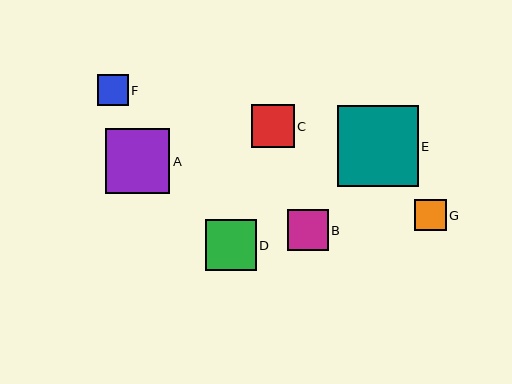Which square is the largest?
Square E is the largest with a size of approximately 81 pixels.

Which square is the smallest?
Square F is the smallest with a size of approximately 30 pixels.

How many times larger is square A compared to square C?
Square A is approximately 1.5 times the size of square C.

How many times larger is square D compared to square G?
Square D is approximately 1.6 times the size of square G.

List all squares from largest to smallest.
From largest to smallest: E, A, D, C, B, G, F.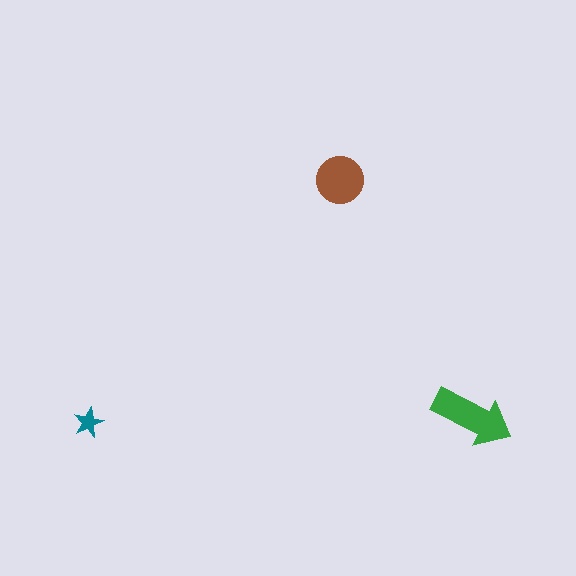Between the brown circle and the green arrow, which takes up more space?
The green arrow.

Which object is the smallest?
The teal star.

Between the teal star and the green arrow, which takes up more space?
The green arrow.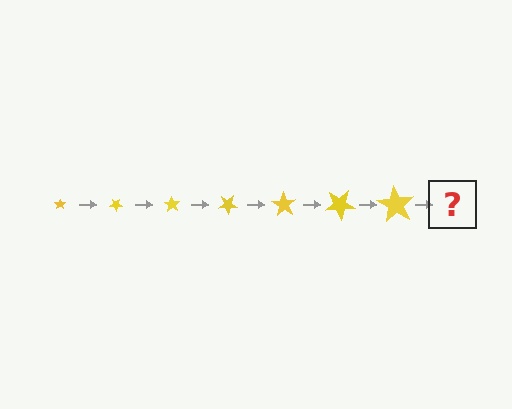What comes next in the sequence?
The next element should be a star, larger than the previous one and rotated 245 degrees from the start.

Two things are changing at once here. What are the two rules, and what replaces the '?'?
The two rules are that the star grows larger each step and it rotates 35 degrees each step. The '?' should be a star, larger than the previous one and rotated 245 degrees from the start.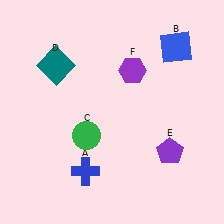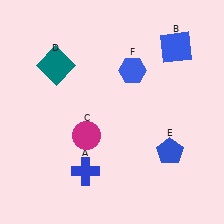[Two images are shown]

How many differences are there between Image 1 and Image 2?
There are 3 differences between the two images.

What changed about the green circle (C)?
In Image 1, C is green. In Image 2, it changed to magenta.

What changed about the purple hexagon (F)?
In Image 1, F is purple. In Image 2, it changed to blue.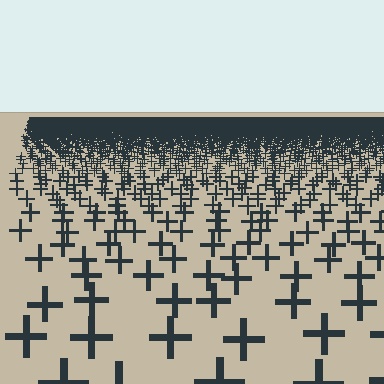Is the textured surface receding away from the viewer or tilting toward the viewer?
The surface is receding away from the viewer. Texture elements get smaller and denser toward the top.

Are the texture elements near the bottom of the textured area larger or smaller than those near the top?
Larger. Near the bottom, elements are closer to the viewer and appear at a bigger on-screen size.